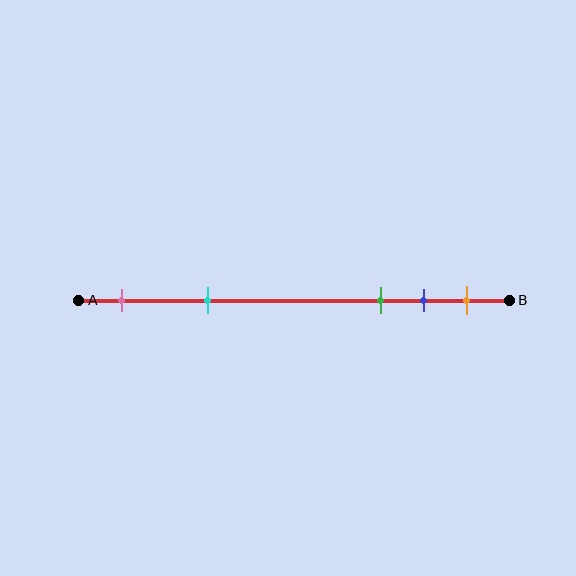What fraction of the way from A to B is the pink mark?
The pink mark is approximately 10% (0.1) of the way from A to B.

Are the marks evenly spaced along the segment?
No, the marks are not evenly spaced.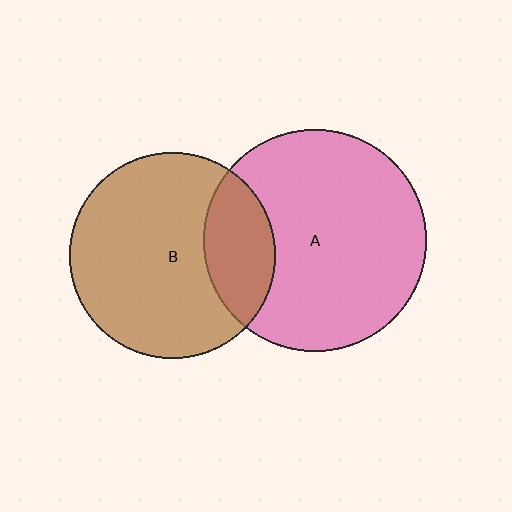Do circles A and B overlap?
Yes.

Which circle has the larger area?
Circle A (pink).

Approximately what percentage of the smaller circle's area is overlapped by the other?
Approximately 25%.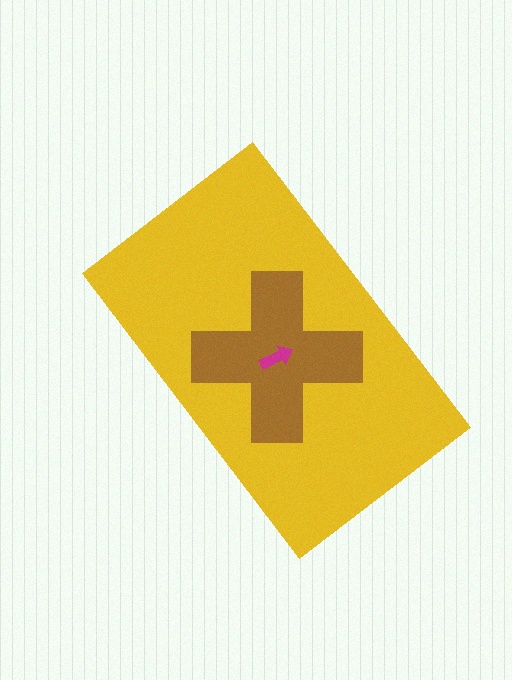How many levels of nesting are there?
3.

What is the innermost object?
The magenta arrow.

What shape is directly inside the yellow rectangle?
The brown cross.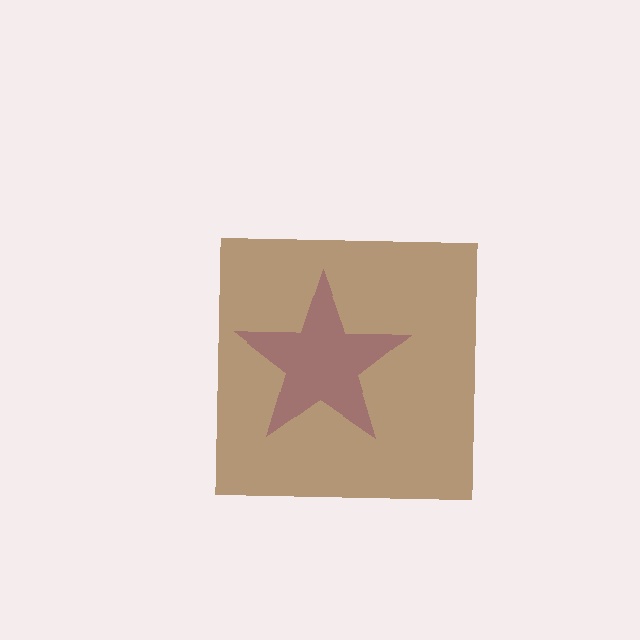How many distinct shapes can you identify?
There are 2 distinct shapes: a purple star, a brown square.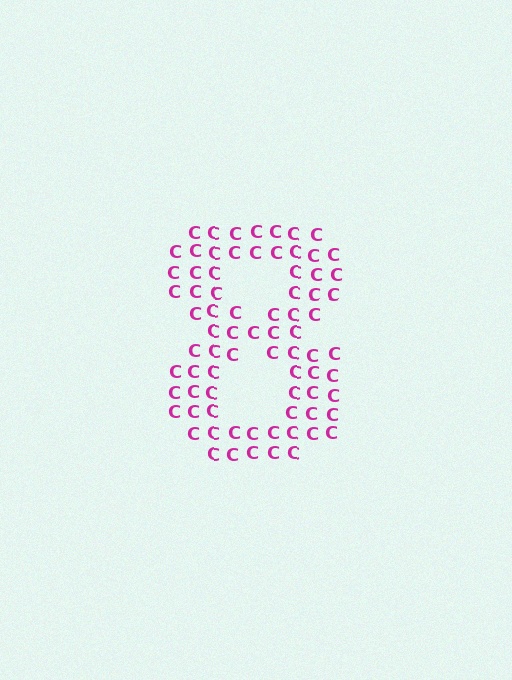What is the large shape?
The large shape is the digit 8.